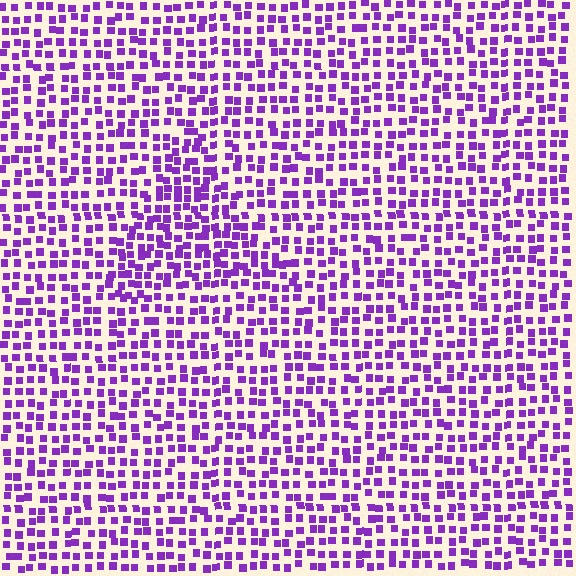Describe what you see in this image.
The image contains small purple elements arranged at two different densities. A triangle-shaped region is visible where the elements are more densely packed than the surrounding area.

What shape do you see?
I see a triangle.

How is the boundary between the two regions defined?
The boundary is defined by a change in element density (approximately 1.5x ratio). All elements are the same color, size, and shape.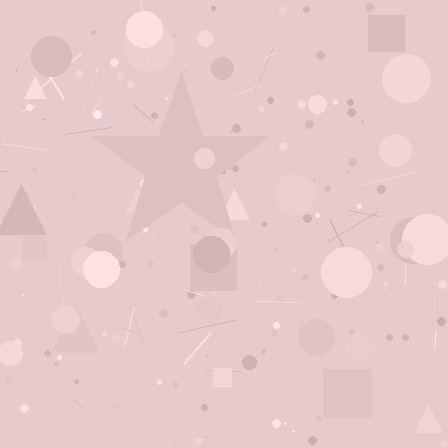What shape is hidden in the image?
A star is hidden in the image.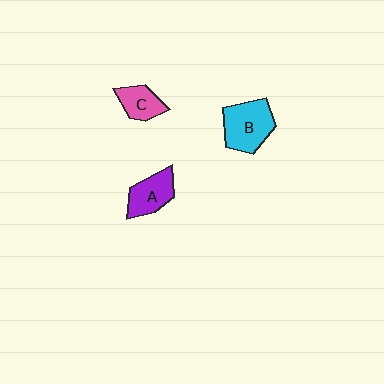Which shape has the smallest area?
Shape C (pink).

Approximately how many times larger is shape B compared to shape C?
Approximately 1.8 times.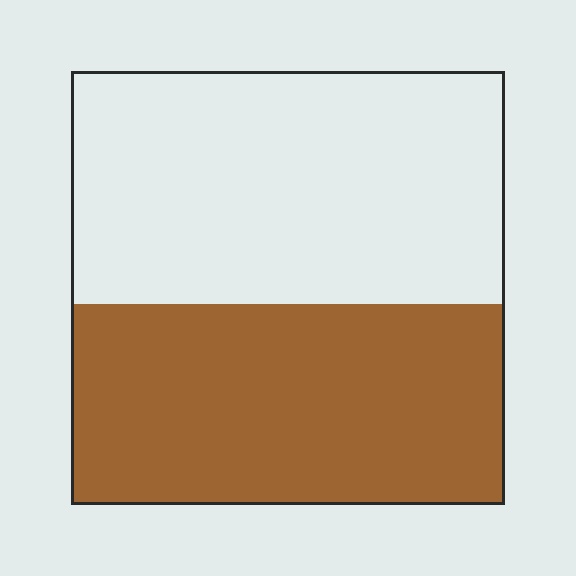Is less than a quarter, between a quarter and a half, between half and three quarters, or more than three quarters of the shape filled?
Between a quarter and a half.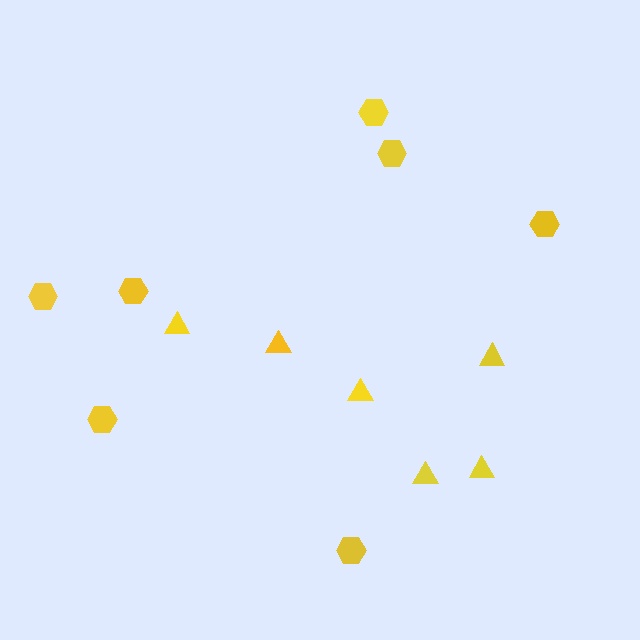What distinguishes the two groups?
There are 2 groups: one group of triangles (6) and one group of hexagons (7).